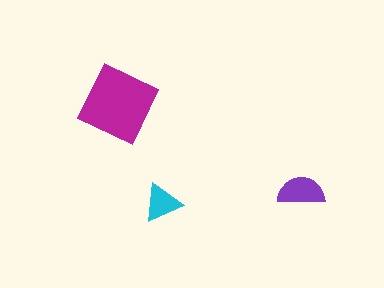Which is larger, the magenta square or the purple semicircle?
The magenta square.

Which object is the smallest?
The cyan triangle.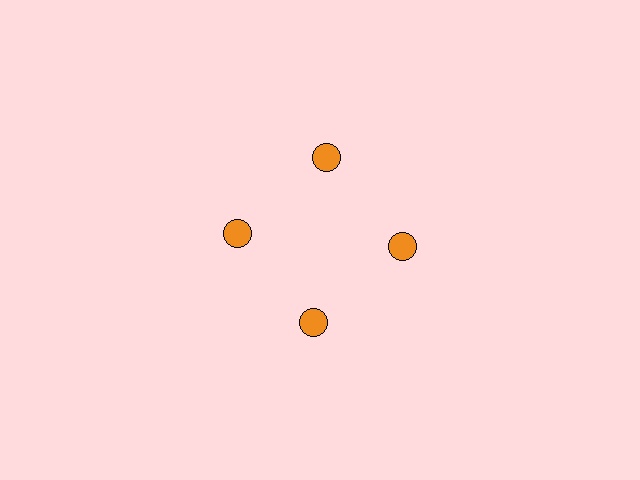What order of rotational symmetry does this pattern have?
This pattern has 4-fold rotational symmetry.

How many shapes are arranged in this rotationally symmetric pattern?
There are 4 shapes, arranged in 4 groups of 1.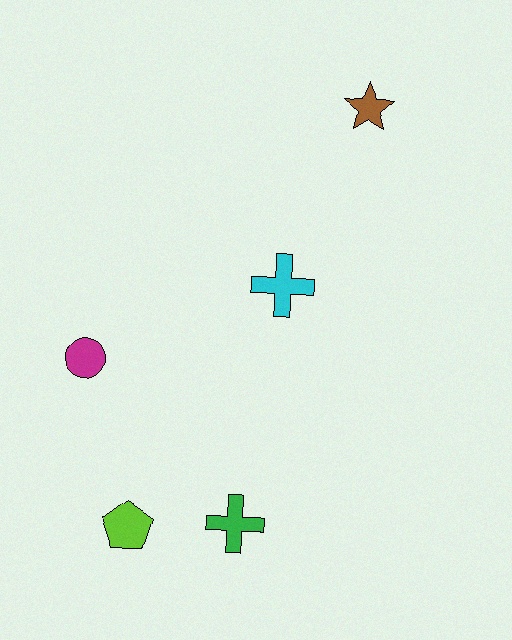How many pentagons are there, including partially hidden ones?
There is 1 pentagon.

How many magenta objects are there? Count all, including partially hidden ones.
There is 1 magenta object.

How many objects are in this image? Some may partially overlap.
There are 5 objects.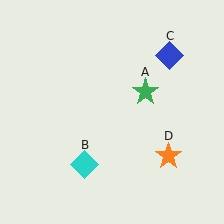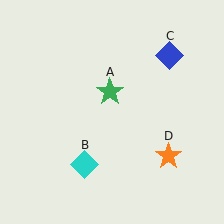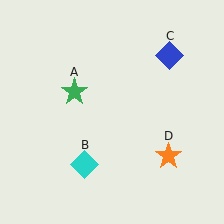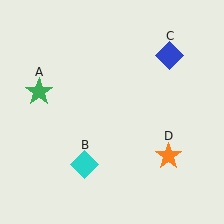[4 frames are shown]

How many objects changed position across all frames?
1 object changed position: green star (object A).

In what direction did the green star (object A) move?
The green star (object A) moved left.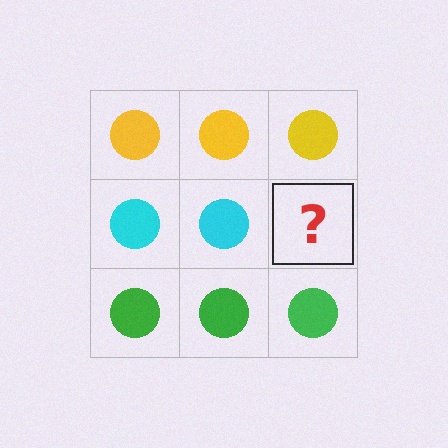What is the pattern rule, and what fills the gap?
The rule is that each row has a consistent color. The gap should be filled with a cyan circle.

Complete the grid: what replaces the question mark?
The question mark should be replaced with a cyan circle.